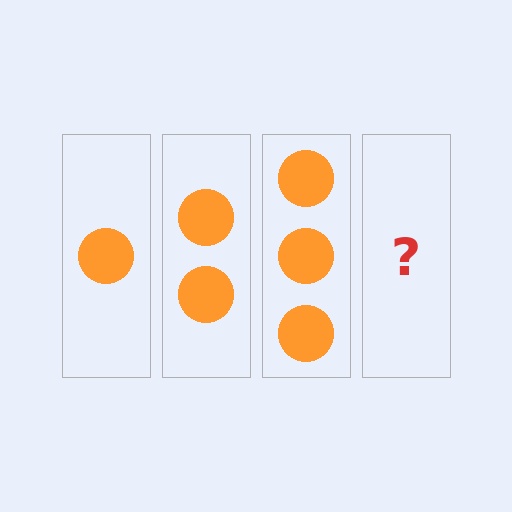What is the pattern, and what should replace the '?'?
The pattern is that each step adds one more circle. The '?' should be 4 circles.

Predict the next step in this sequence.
The next step is 4 circles.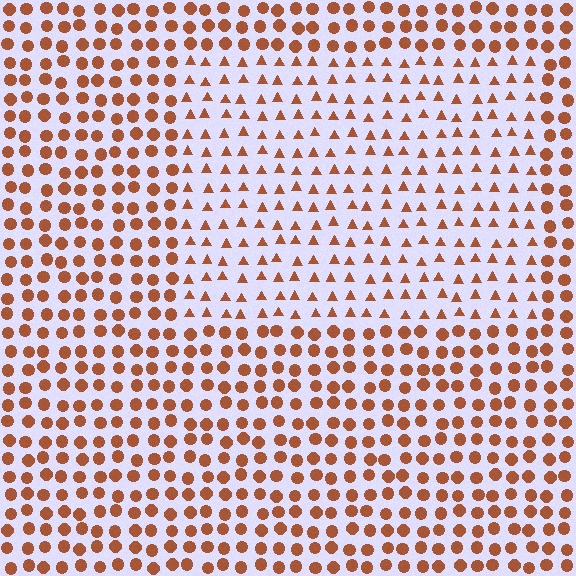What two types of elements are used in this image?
The image uses triangles inside the rectangle region and circles outside it.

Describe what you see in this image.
The image is filled with small brown elements arranged in a uniform grid. A rectangle-shaped region contains triangles, while the surrounding area contains circles. The boundary is defined purely by the change in element shape.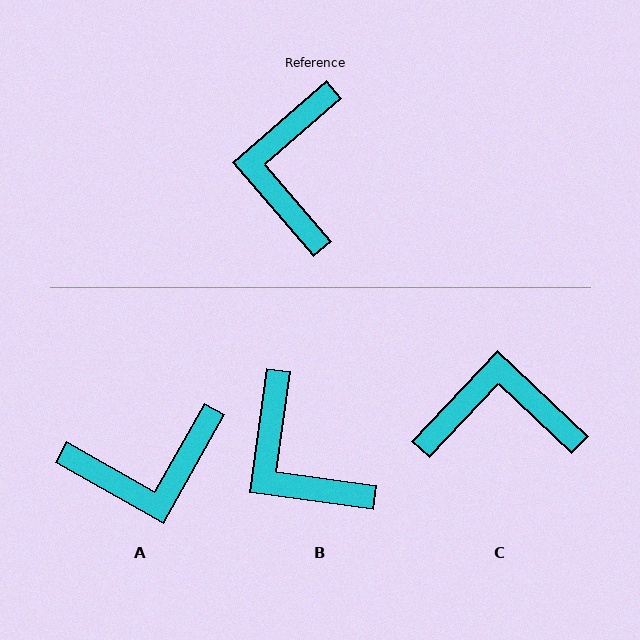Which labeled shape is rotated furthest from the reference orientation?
A, about 110 degrees away.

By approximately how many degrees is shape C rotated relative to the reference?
Approximately 84 degrees clockwise.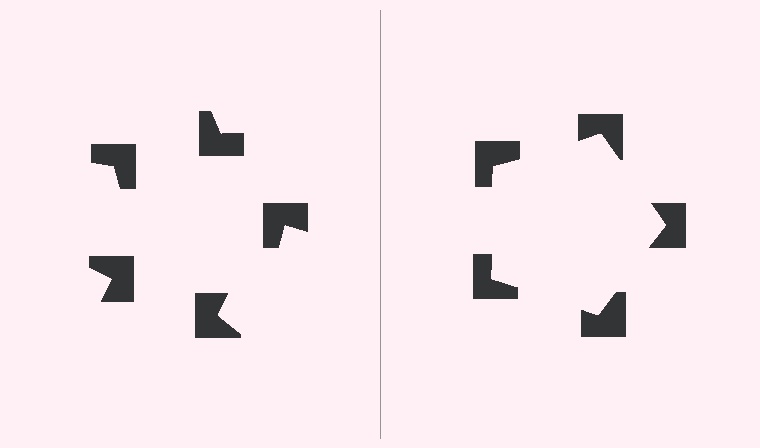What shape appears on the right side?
An illusory pentagon.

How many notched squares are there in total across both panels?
10 — 5 on each side.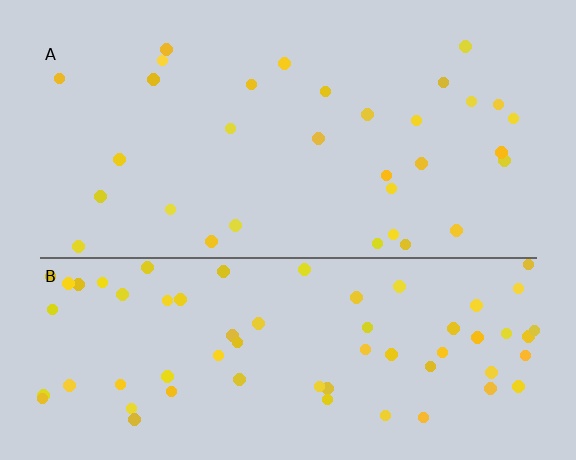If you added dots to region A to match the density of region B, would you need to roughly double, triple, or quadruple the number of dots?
Approximately double.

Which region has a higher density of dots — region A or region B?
B (the bottom).